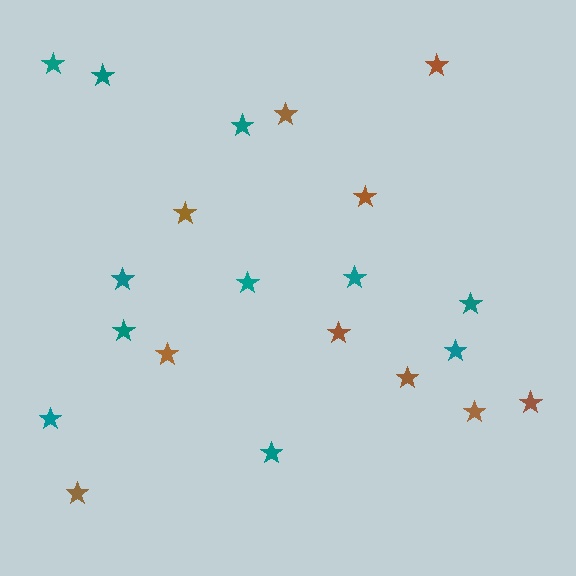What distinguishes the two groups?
There are 2 groups: one group of teal stars (11) and one group of brown stars (10).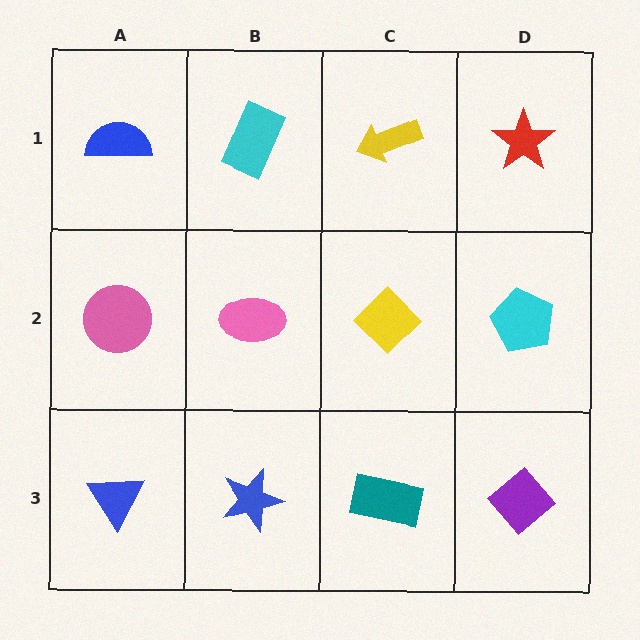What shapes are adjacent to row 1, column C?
A yellow diamond (row 2, column C), a cyan rectangle (row 1, column B), a red star (row 1, column D).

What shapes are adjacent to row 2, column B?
A cyan rectangle (row 1, column B), a blue star (row 3, column B), a pink circle (row 2, column A), a yellow diamond (row 2, column C).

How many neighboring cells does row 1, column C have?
3.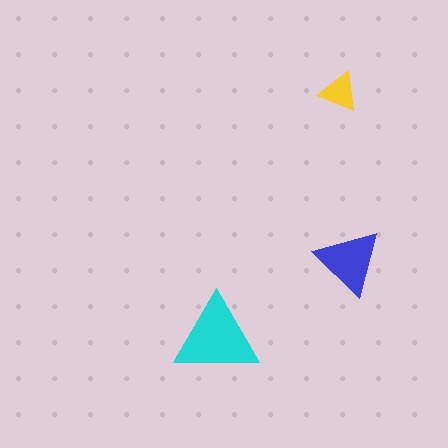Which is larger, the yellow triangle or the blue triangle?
The blue one.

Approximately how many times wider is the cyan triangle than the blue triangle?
About 1.5 times wider.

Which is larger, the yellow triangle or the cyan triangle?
The cyan one.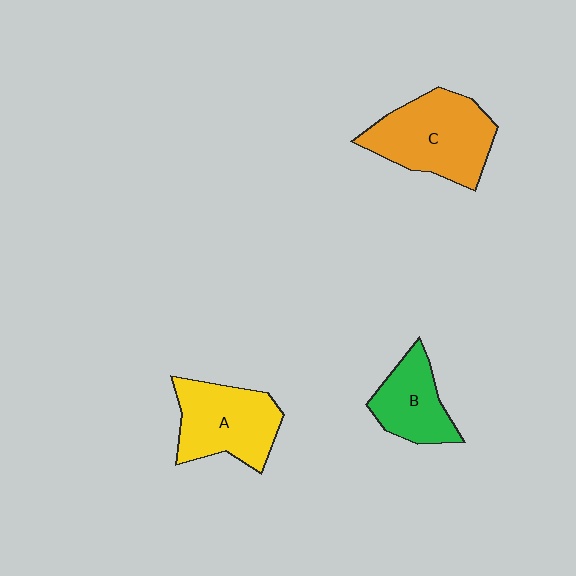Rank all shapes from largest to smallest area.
From largest to smallest: C (orange), A (yellow), B (green).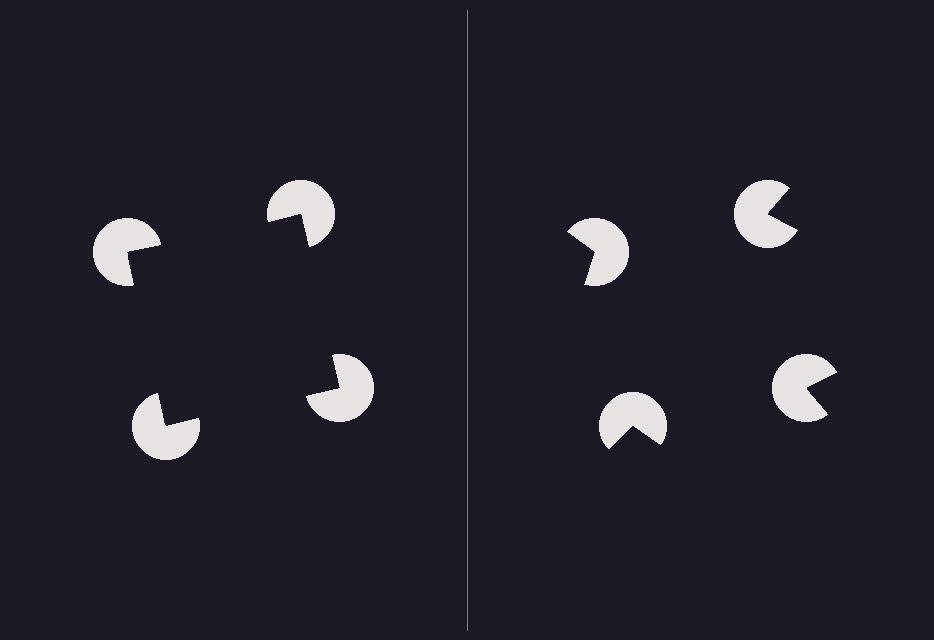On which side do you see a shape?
An illusory square appears on the left side. On the right side the wedge cuts are rotated, so no coherent shape forms.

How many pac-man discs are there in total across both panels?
8 — 4 on each side.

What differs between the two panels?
The pac-man discs are positioned identically on both sides; only the wedge orientations differ. On the left they align to a square; on the right they are misaligned.